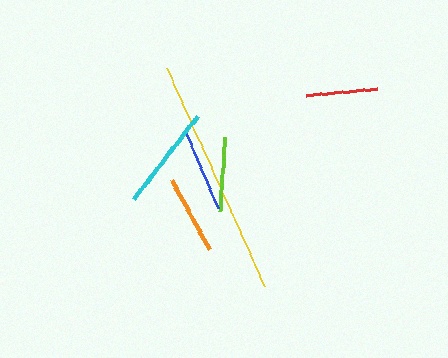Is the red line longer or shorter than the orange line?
The orange line is longer than the red line.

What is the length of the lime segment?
The lime segment is approximately 74 pixels long.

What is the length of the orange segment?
The orange segment is approximately 79 pixels long.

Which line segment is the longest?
The yellow line is the longest at approximately 239 pixels.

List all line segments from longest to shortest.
From longest to shortest: yellow, cyan, blue, orange, lime, red.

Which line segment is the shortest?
The red line is the shortest at approximately 72 pixels.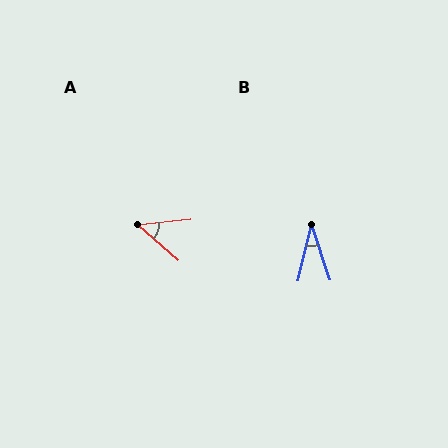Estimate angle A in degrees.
Approximately 47 degrees.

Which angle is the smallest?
B, at approximately 32 degrees.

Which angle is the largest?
A, at approximately 47 degrees.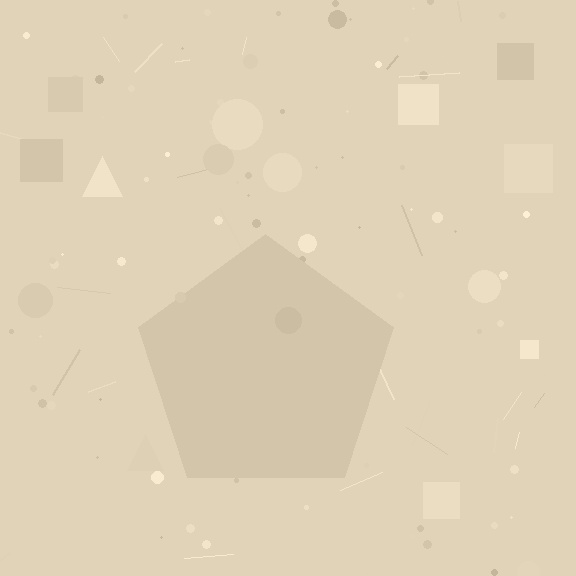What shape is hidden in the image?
A pentagon is hidden in the image.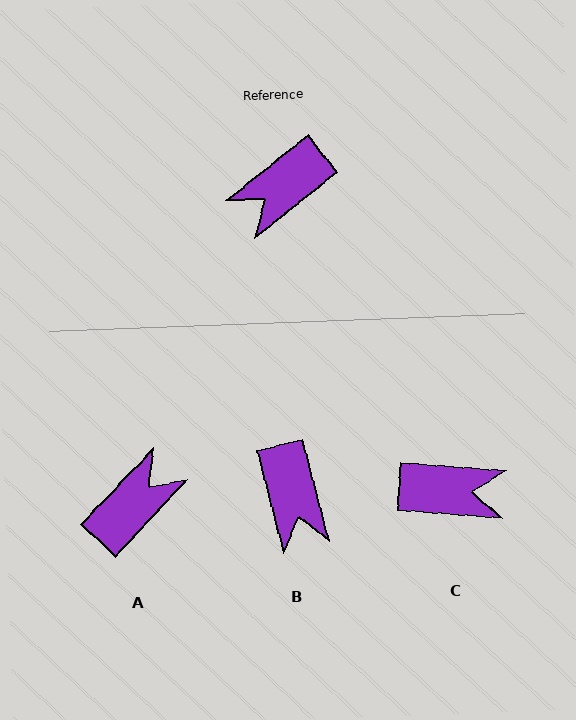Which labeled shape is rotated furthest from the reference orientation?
A, about 172 degrees away.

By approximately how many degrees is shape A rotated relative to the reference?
Approximately 172 degrees clockwise.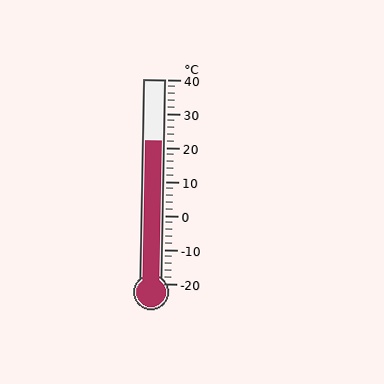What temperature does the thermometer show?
The thermometer shows approximately 22°C.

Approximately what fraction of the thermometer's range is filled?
The thermometer is filled to approximately 70% of its range.